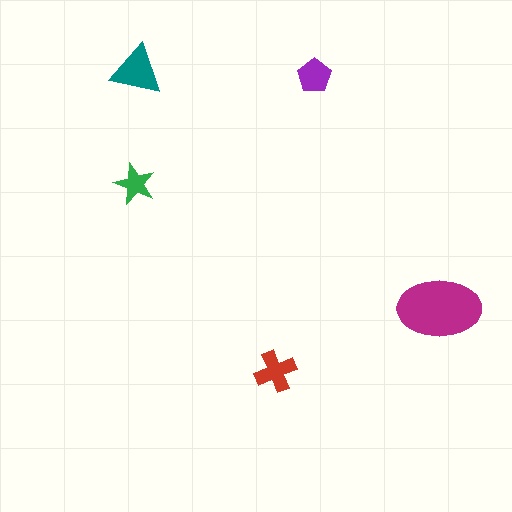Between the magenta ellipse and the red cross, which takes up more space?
The magenta ellipse.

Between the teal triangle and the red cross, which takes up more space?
The teal triangle.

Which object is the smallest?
The green star.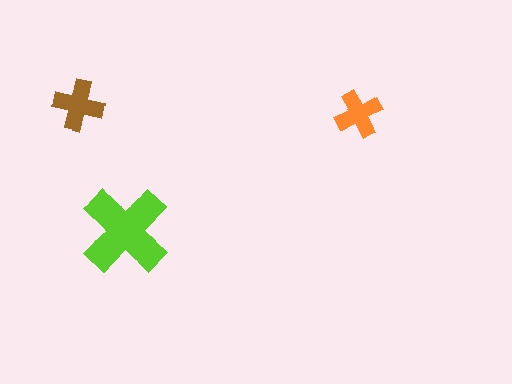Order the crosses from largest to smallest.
the lime one, the brown one, the orange one.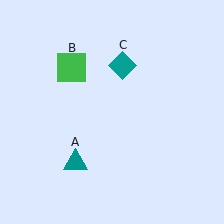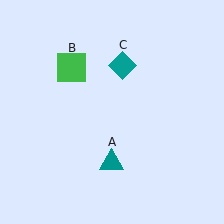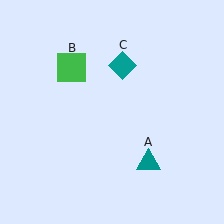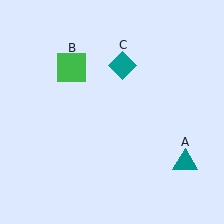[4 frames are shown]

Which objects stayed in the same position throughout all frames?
Green square (object B) and teal diamond (object C) remained stationary.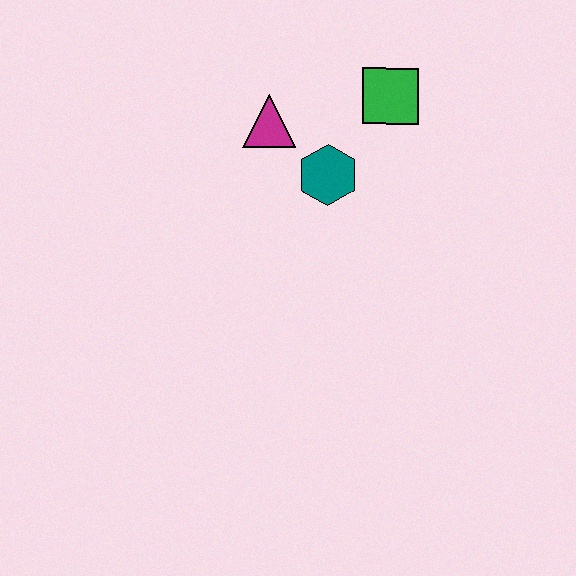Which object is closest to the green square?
The teal hexagon is closest to the green square.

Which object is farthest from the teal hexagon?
The green square is farthest from the teal hexagon.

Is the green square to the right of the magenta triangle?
Yes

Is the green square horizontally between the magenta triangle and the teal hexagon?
No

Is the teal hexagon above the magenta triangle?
No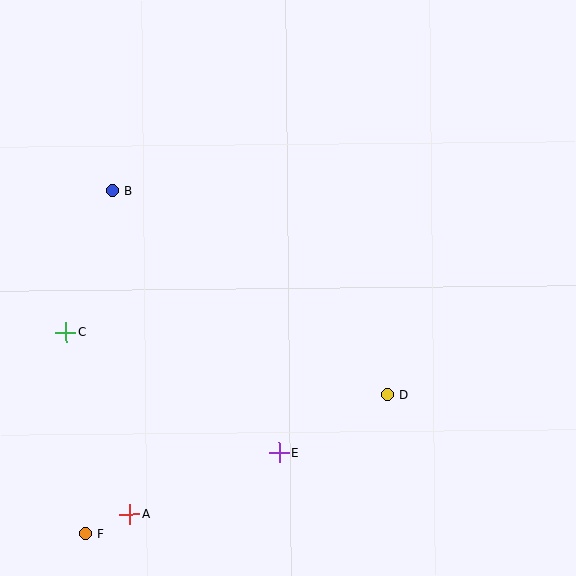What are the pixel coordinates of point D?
Point D is at (387, 395).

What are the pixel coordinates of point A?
Point A is at (130, 514).